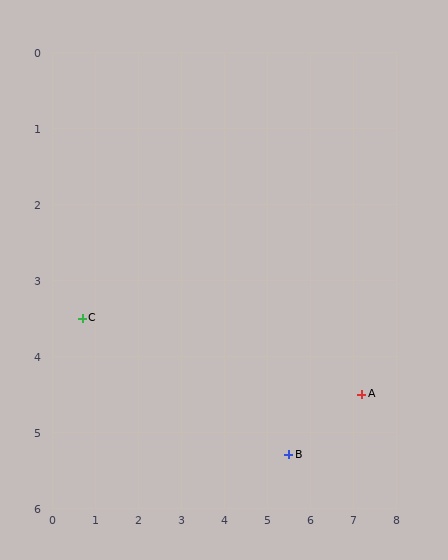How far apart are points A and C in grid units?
Points A and C are about 6.6 grid units apart.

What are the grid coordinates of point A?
Point A is at approximately (7.2, 4.5).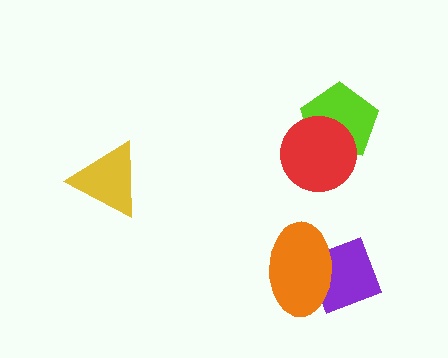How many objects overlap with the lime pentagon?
1 object overlaps with the lime pentagon.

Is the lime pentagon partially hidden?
Yes, it is partially covered by another shape.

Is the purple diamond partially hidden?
Yes, it is partially covered by another shape.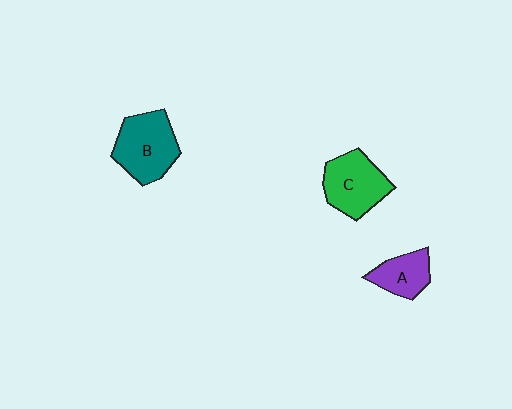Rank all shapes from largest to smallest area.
From largest to smallest: B (teal), C (green), A (purple).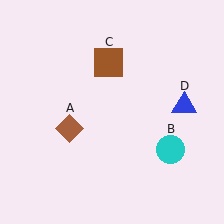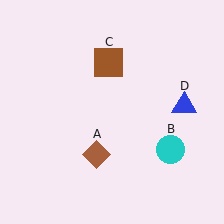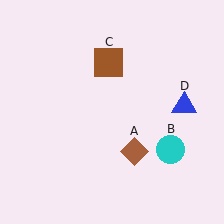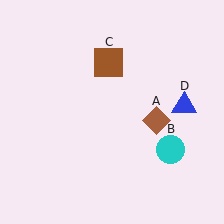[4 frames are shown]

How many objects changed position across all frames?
1 object changed position: brown diamond (object A).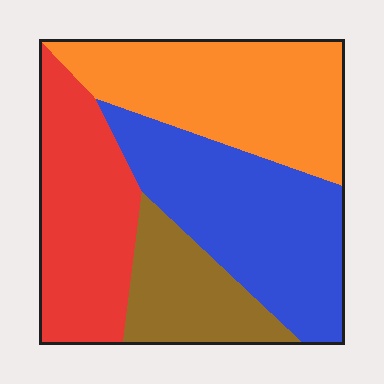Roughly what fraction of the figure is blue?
Blue covers roughly 30% of the figure.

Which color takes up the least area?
Brown, at roughly 15%.